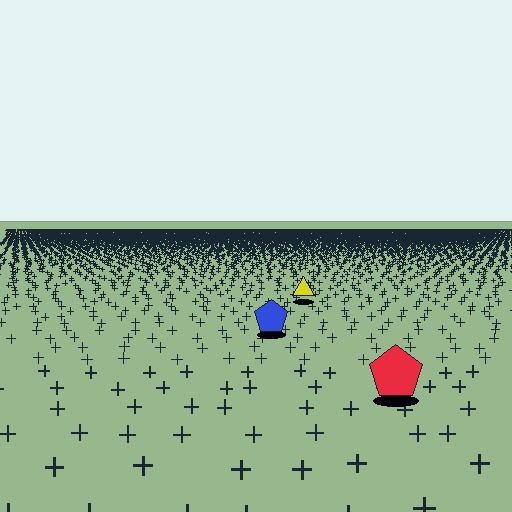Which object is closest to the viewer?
The red pentagon is closest. The texture marks near it are larger and more spread out.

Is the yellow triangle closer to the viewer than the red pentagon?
No. The red pentagon is closer — you can tell from the texture gradient: the ground texture is coarser near it.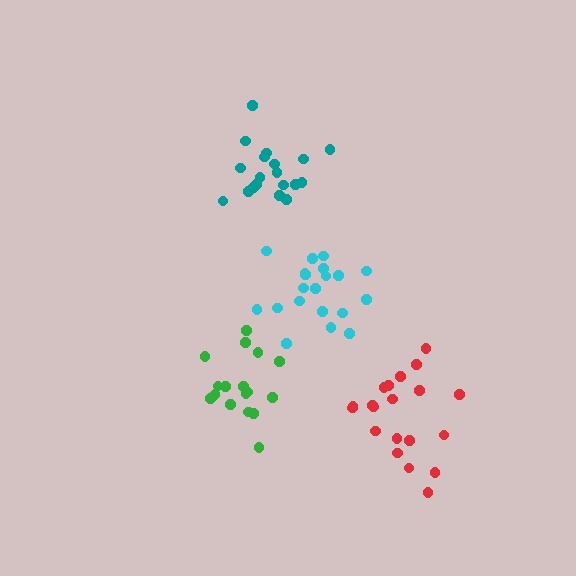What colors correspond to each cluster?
The clusters are colored: green, teal, cyan, red.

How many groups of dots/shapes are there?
There are 4 groups.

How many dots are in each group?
Group 1: 17 dots, Group 2: 19 dots, Group 3: 20 dots, Group 4: 20 dots (76 total).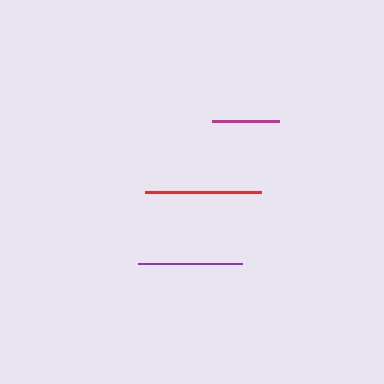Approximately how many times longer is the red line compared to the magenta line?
The red line is approximately 1.7 times the length of the magenta line.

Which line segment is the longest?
The red line is the longest at approximately 115 pixels.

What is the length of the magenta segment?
The magenta segment is approximately 67 pixels long.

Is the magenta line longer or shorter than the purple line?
The purple line is longer than the magenta line.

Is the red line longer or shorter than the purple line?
The red line is longer than the purple line.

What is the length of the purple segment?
The purple segment is approximately 104 pixels long.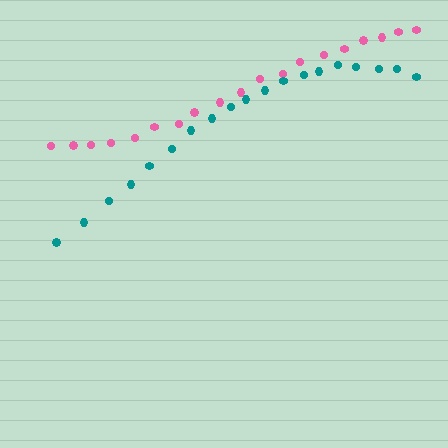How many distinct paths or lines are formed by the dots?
There are 2 distinct paths.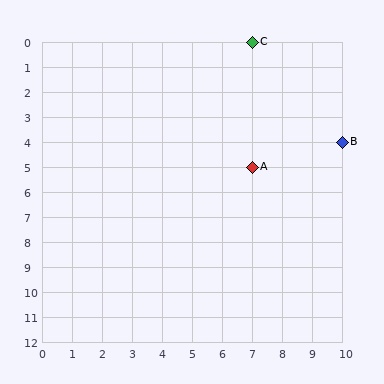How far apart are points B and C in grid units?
Points B and C are 3 columns and 4 rows apart (about 5.0 grid units diagonally).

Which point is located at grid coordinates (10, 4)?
Point B is at (10, 4).